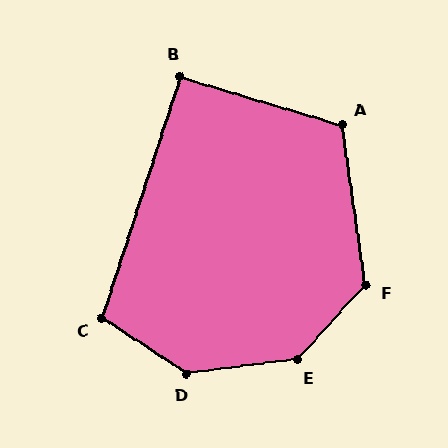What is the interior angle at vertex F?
Approximately 129 degrees (obtuse).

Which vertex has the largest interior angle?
E, at approximately 140 degrees.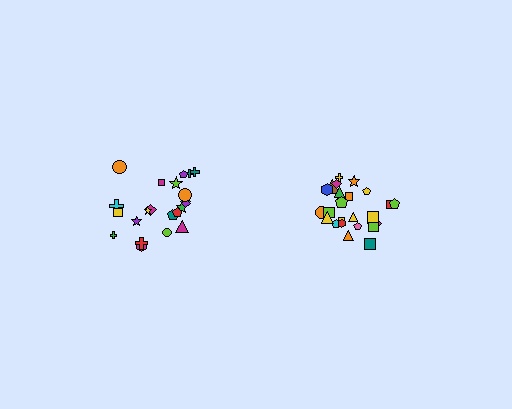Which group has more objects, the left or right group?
The right group.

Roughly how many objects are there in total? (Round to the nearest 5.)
Roughly 45 objects in total.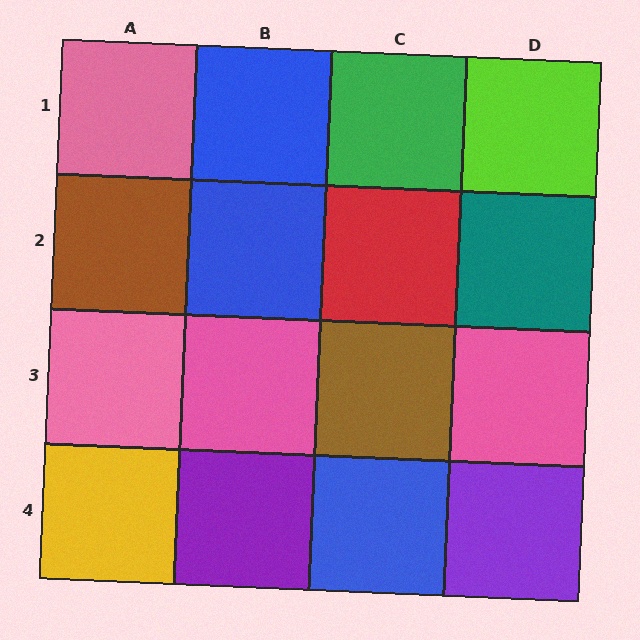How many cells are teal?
1 cell is teal.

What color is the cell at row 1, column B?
Blue.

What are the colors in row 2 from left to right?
Brown, blue, red, teal.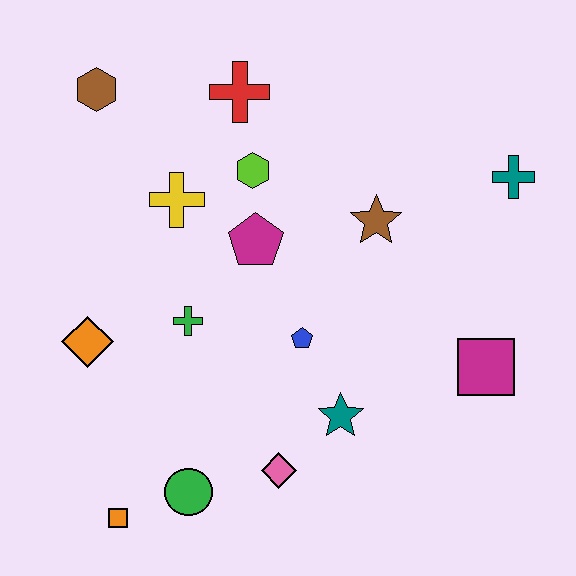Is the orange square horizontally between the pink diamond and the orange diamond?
Yes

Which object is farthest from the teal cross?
The orange square is farthest from the teal cross.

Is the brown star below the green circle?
No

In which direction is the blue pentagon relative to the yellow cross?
The blue pentagon is below the yellow cross.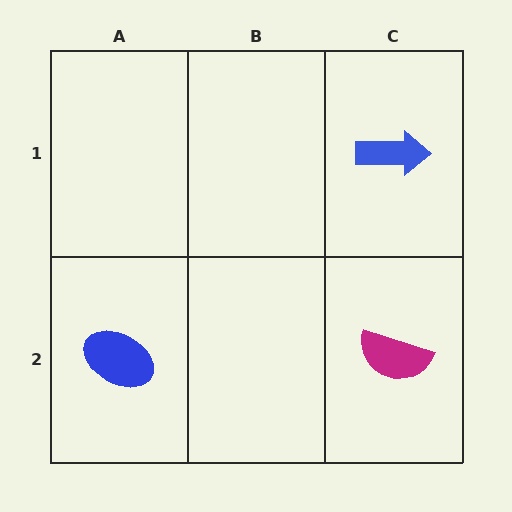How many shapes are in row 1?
1 shape.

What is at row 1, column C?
A blue arrow.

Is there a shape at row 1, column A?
No, that cell is empty.